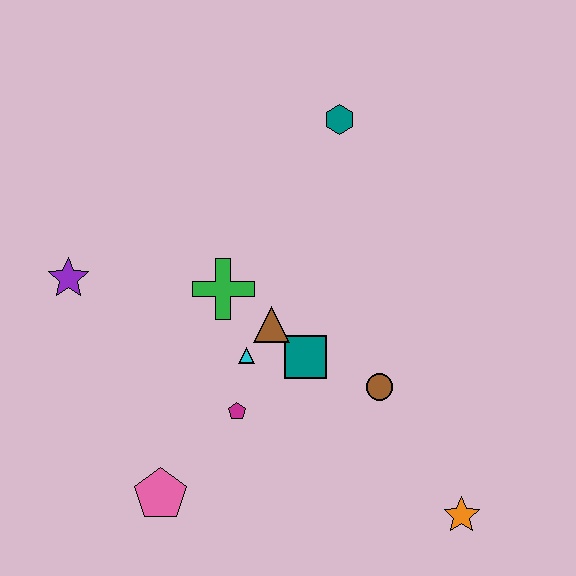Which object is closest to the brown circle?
The teal square is closest to the brown circle.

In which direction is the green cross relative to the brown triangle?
The green cross is to the left of the brown triangle.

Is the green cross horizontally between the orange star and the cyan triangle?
No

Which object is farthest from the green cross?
The orange star is farthest from the green cross.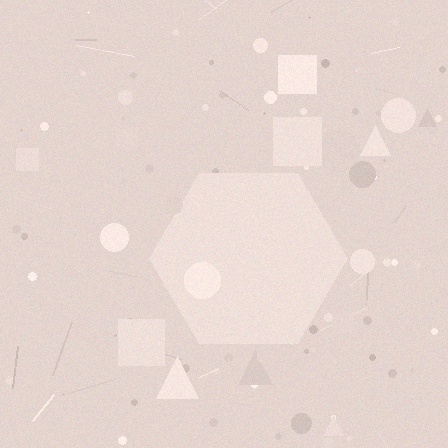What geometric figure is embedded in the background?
A hexagon is embedded in the background.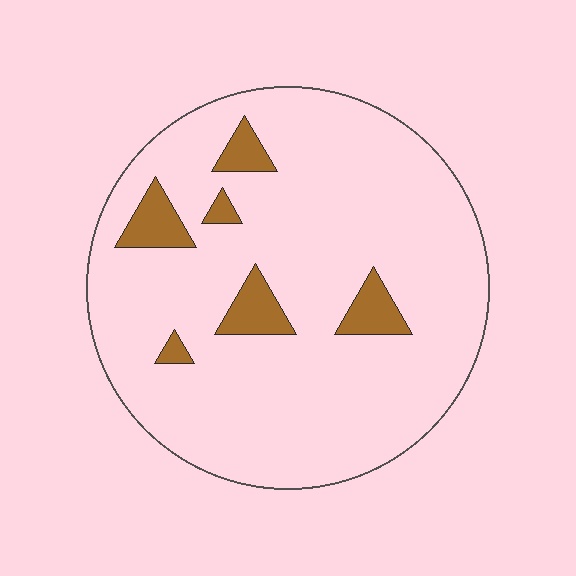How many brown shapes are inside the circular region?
6.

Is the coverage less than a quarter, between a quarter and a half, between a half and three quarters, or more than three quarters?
Less than a quarter.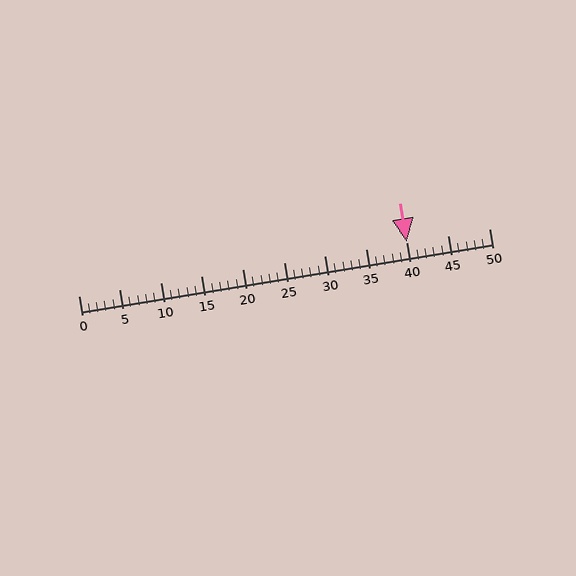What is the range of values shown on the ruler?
The ruler shows values from 0 to 50.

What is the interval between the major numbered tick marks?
The major tick marks are spaced 5 units apart.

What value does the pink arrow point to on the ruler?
The pink arrow points to approximately 40.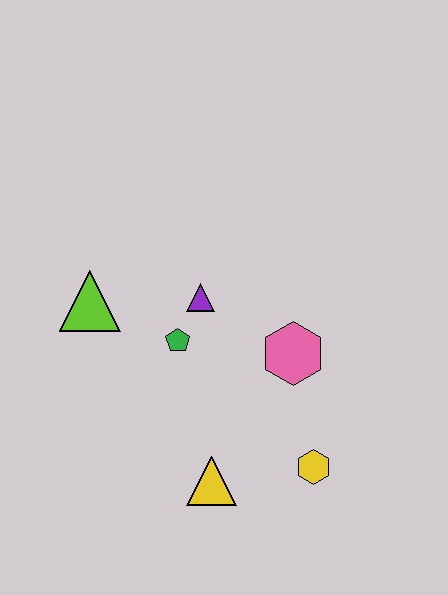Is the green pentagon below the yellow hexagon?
No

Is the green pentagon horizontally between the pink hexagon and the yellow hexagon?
No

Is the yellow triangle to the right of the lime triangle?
Yes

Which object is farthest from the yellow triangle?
The lime triangle is farthest from the yellow triangle.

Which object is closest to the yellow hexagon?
The yellow triangle is closest to the yellow hexagon.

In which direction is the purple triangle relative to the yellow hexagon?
The purple triangle is above the yellow hexagon.